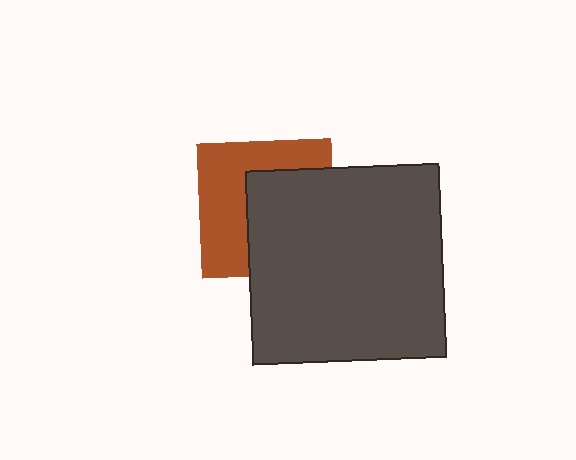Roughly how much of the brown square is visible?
About half of it is visible (roughly 50%).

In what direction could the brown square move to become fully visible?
The brown square could move left. That would shift it out from behind the dark gray square entirely.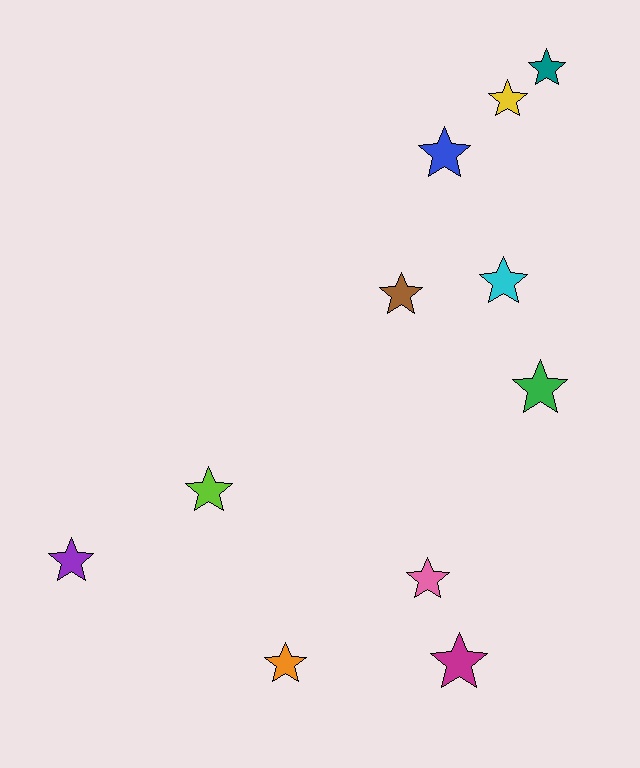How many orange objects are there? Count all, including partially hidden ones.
There is 1 orange object.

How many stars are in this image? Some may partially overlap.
There are 11 stars.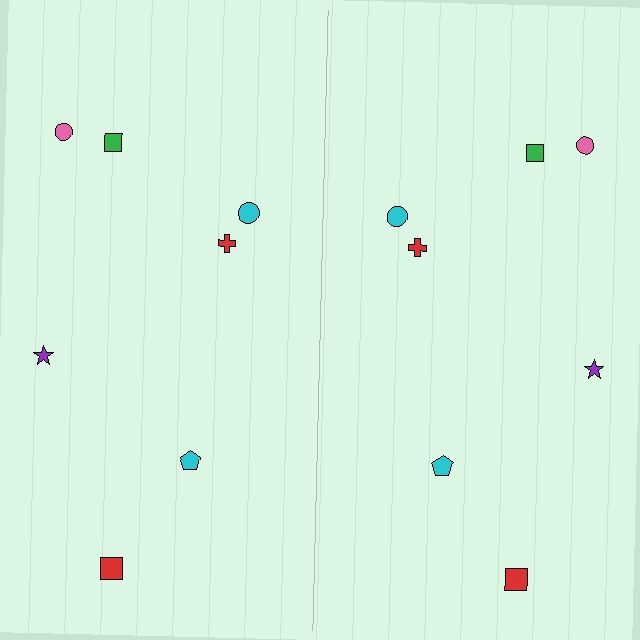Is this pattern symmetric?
Yes, this pattern has bilateral (reflection) symmetry.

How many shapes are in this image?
There are 14 shapes in this image.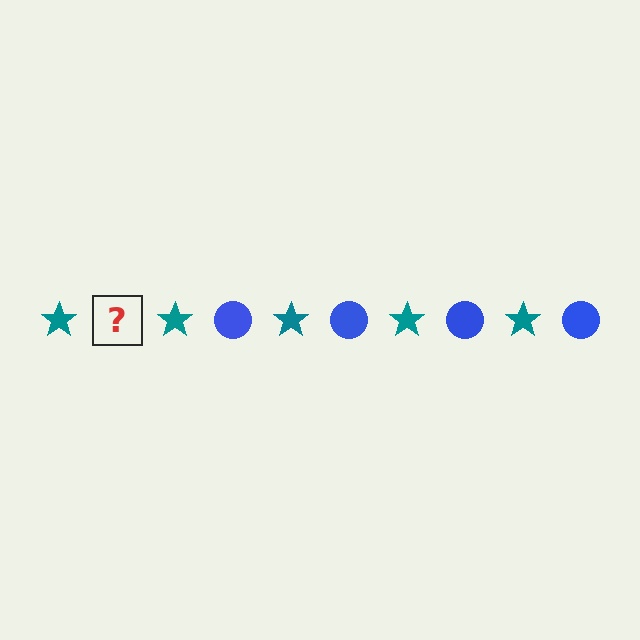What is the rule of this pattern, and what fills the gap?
The rule is that the pattern alternates between teal star and blue circle. The gap should be filled with a blue circle.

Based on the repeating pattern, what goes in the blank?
The blank should be a blue circle.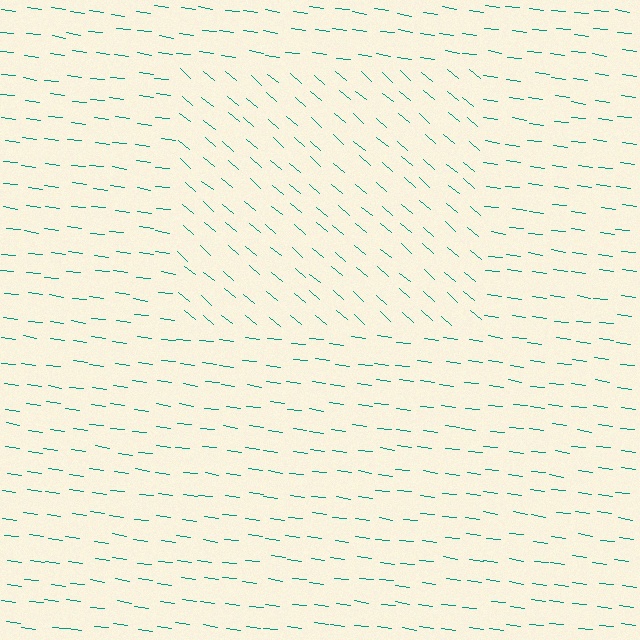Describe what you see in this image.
The image is filled with small teal line segments. A rectangle region in the image has lines oriented differently from the surrounding lines, creating a visible texture boundary.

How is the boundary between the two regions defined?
The boundary is defined purely by a change in line orientation (approximately 33 degrees difference). All lines are the same color and thickness.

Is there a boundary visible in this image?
Yes, there is a texture boundary formed by a change in line orientation.